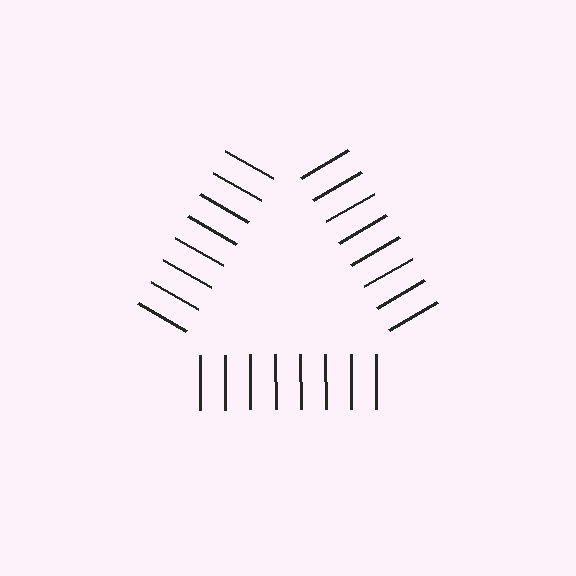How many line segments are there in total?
24 — 8 along each of the 3 edges.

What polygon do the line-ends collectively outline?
An illusory triangle — the line segments terminate on its edges but no continuous stroke is drawn.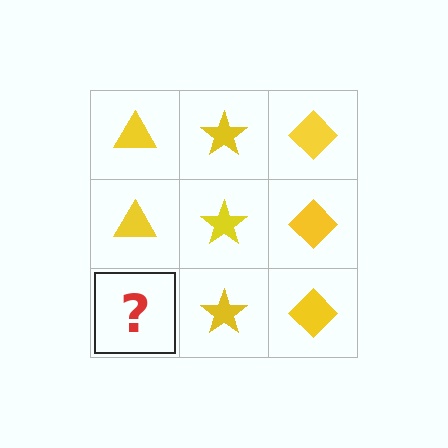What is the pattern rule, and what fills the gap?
The rule is that each column has a consistent shape. The gap should be filled with a yellow triangle.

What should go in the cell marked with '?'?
The missing cell should contain a yellow triangle.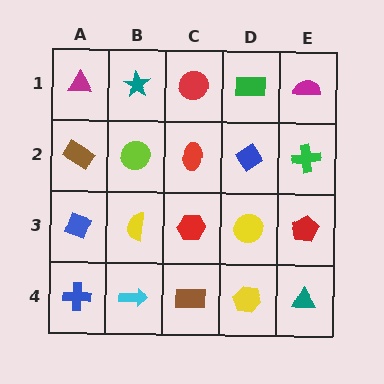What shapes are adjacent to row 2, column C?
A red circle (row 1, column C), a red hexagon (row 3, column C), a lime circle (row 2, column B), a blue diamond (row 2, column D).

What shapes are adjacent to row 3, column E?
A green cross (row 2, column E), a teal triangle (row 4, column E), a yellow circle (row 3, column D).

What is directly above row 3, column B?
A lime circle.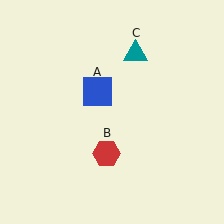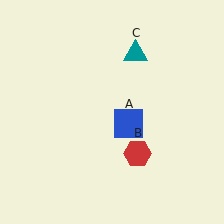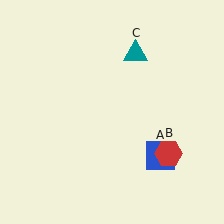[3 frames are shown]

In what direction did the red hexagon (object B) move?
The red hexagon (object B) moved right.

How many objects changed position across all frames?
2 objects changed position: blue square (object A), red hexagon (object B).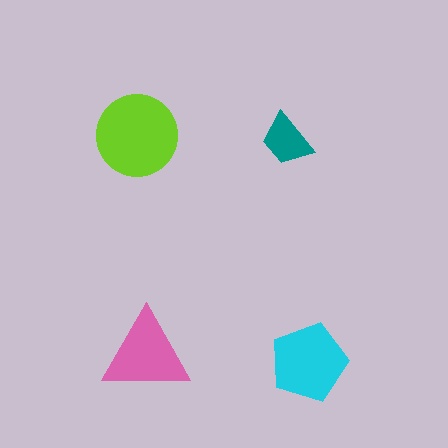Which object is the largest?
The lime circle.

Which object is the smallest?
The teal trapezoid.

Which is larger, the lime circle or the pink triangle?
The lime circle.